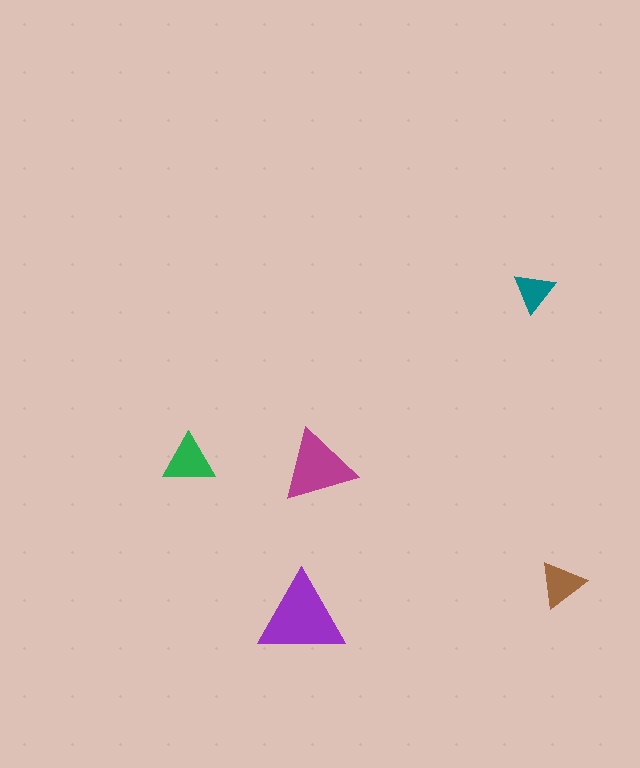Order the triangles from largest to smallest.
the purple one, the magenta one, the green one, the brown one, the teal one.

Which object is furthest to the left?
The green triangle is leftmost.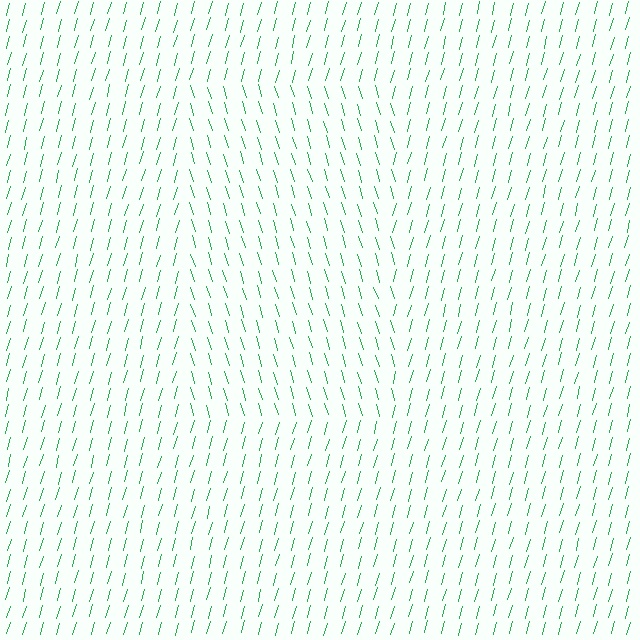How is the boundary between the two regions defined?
The boundary is defined purely by a change in line orientation (approximately 33 degrees difference). All lines are the same color and thickness.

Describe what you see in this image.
The image is filled with small green line segments. A rectangle region in the image has lines oriented differently from the surrounding lines, creating a visible texture boundary.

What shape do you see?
I see a rectangle.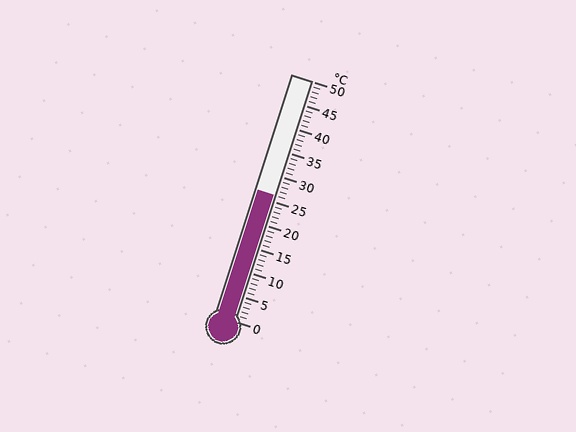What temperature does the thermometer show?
The thermometer shows approximately 26°C.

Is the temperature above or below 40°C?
The temperature is below 40°C.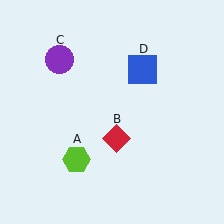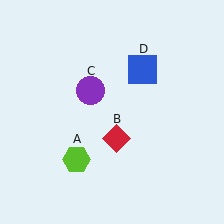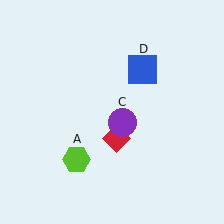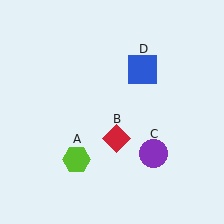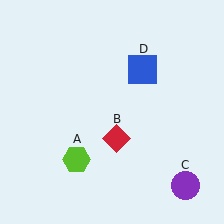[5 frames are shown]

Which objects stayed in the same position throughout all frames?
Lime hexagon (object A) and red diamond (object B) and blue square (object D) remained stationary.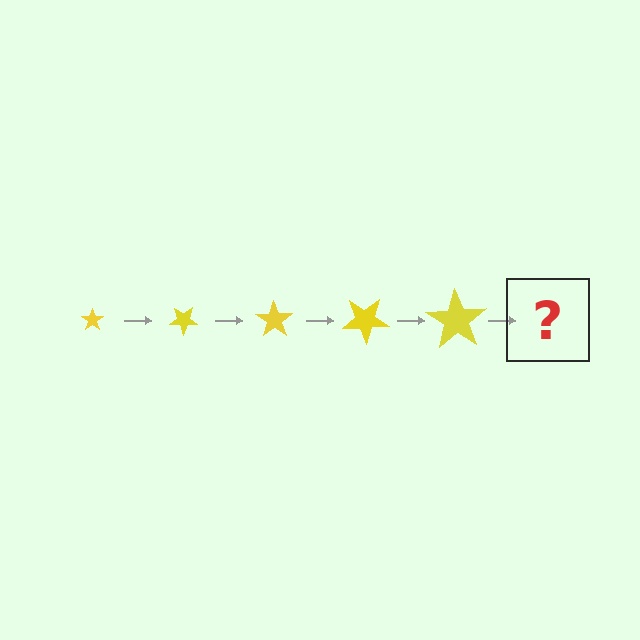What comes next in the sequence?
The next element should be a star, larger than the previous one and rotated 175 degrees from the start.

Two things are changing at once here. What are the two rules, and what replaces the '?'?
The two rules are that the star grows larger each step and it rotates 35 degrees each step. The '?' should be a star, larger than the previous one and rotated 175 degrees from the start.